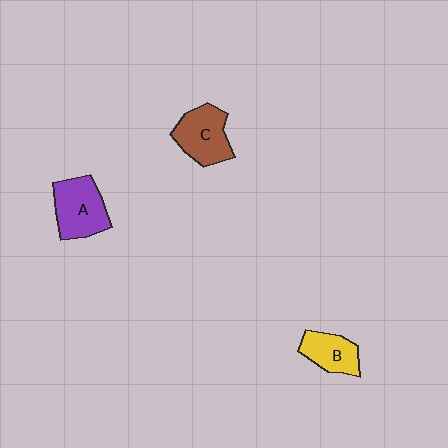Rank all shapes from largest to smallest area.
From largest to smallest: A (purple), C (brown), B (yellow).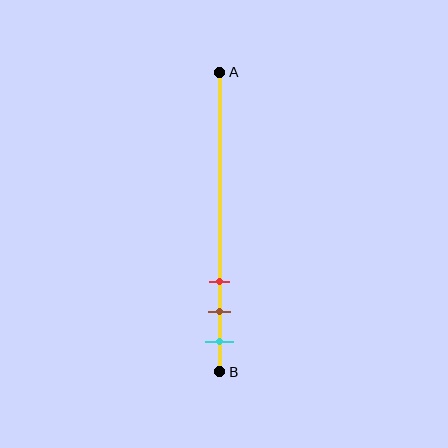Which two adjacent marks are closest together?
The brown and cyan marks are the closest adjacent pair.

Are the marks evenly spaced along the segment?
Yes, the marks are approximately evenly spaced.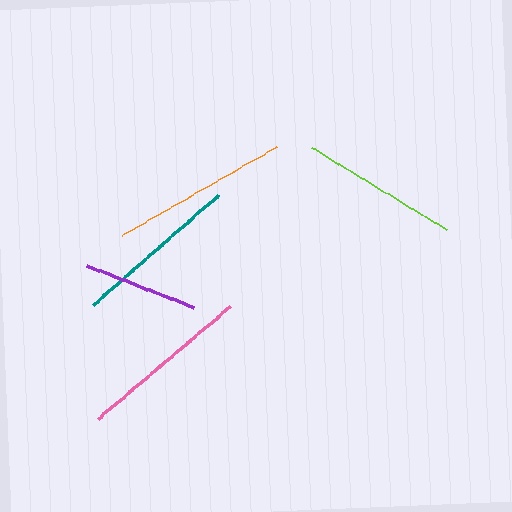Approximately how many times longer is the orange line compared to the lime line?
The orange line is approximately 1.1 times the length of the lime line.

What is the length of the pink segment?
The pink segment is approximately 174 pixels long.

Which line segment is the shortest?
The purple line is the shortest at approximately 113 pixels.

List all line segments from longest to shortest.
From longest to shortest: orange, pink, teal, lime, purple.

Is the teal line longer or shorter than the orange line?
The orange line is longer than the teal line.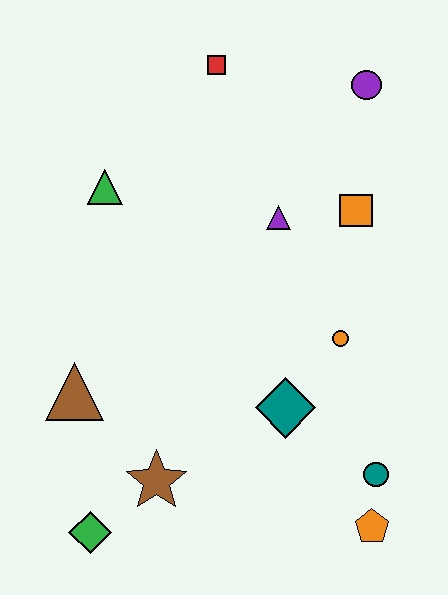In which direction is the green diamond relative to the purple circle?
The green diamond is below the purple circle.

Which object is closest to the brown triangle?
The brown star is closest to the brown triangle.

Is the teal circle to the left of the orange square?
No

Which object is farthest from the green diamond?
The purple circle is farthest from the green diamond.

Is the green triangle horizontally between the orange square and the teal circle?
No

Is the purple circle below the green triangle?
No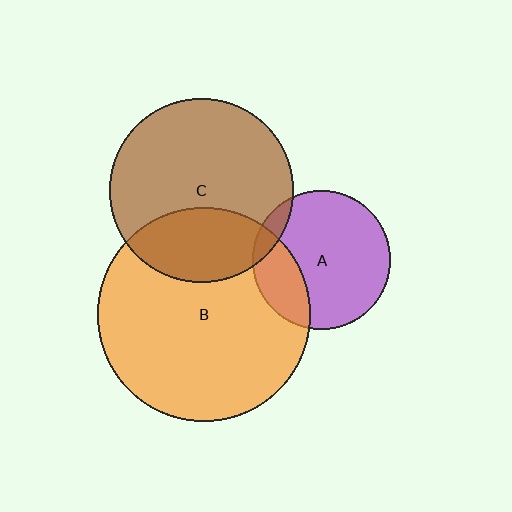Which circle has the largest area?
Circle B (orange).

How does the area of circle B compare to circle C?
Approximately 1.3 times.